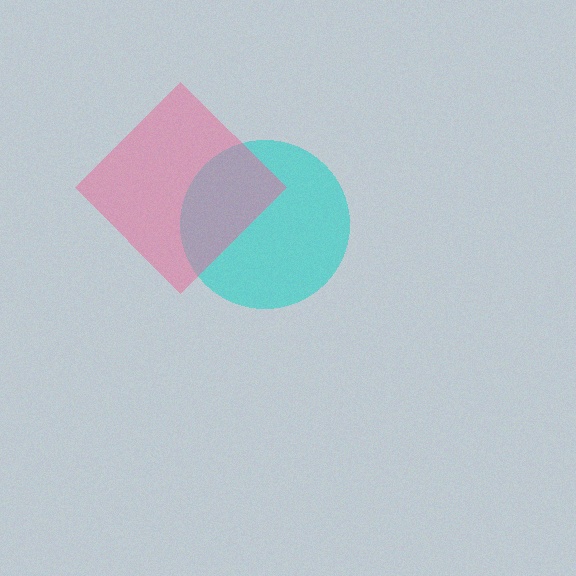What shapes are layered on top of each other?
The layered shapes are: a cyan circle, a pink diamond.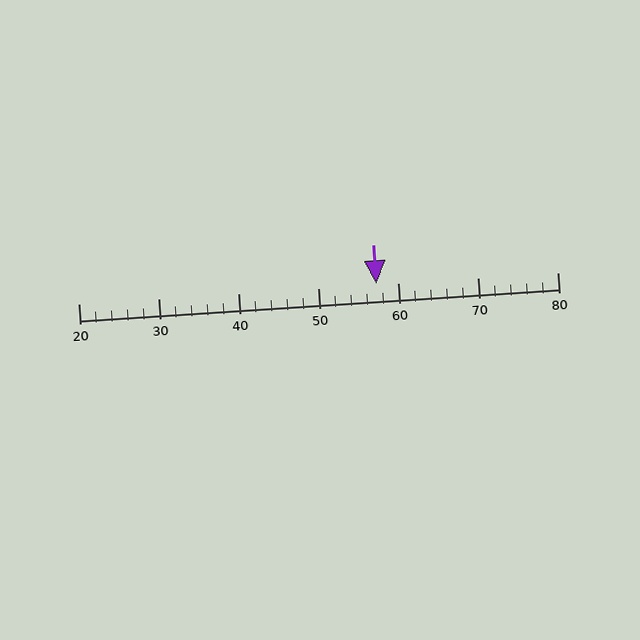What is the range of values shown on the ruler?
The ruler shows values from 20 to 80.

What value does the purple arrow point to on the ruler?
The purple arrow points to approximately 57.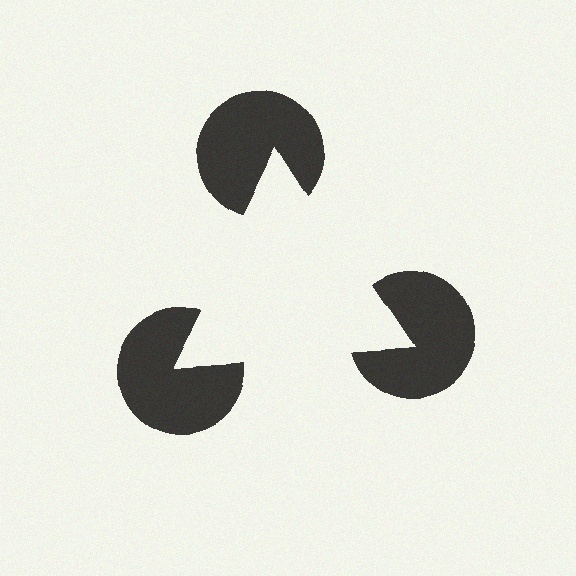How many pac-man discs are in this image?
There are 3 — one at each vertex of the illusory triangle.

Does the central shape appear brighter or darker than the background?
It typically appears slightly brighter than the background, even though no actual brightness change is drawn.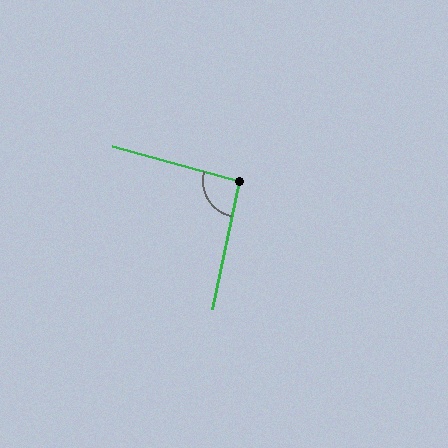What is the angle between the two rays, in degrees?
Approximately 94 degrees.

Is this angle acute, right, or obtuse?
It is approximately a right angle.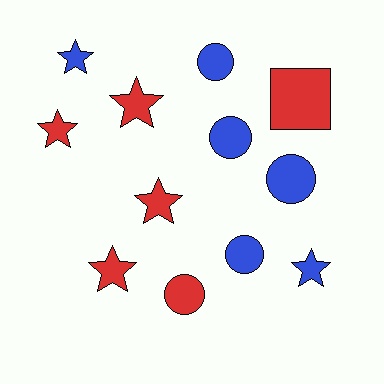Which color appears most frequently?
Red, with 6 objects.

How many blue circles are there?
There are 4 blue circles.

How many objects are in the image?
There are 12 objects.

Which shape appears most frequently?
Star, with 6 objects.